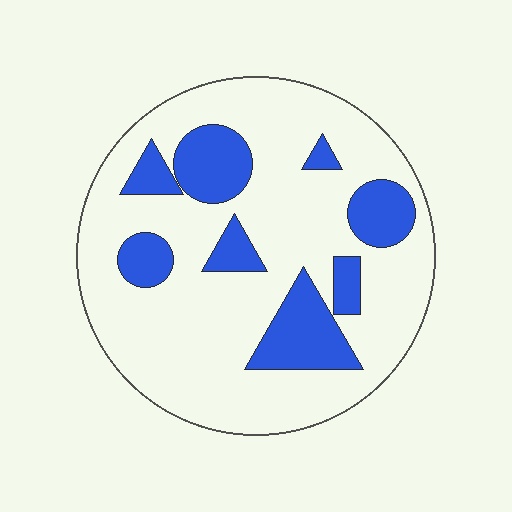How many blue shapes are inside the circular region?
8.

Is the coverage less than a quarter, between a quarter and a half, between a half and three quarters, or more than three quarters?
Less than a quarter.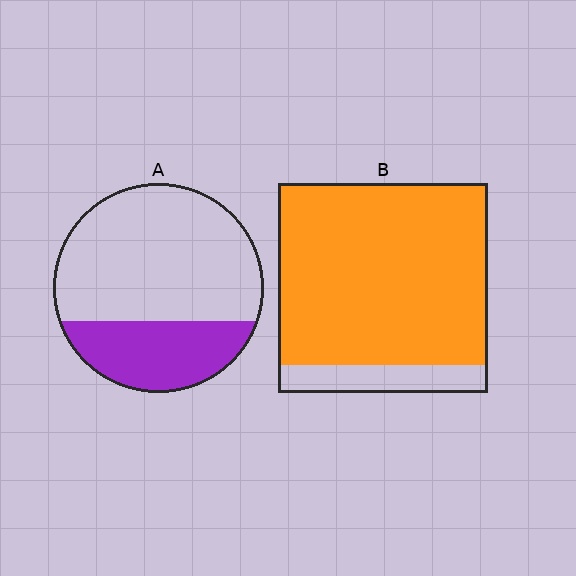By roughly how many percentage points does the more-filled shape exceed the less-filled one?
By roughly 55 percentage points (B over A).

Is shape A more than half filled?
No.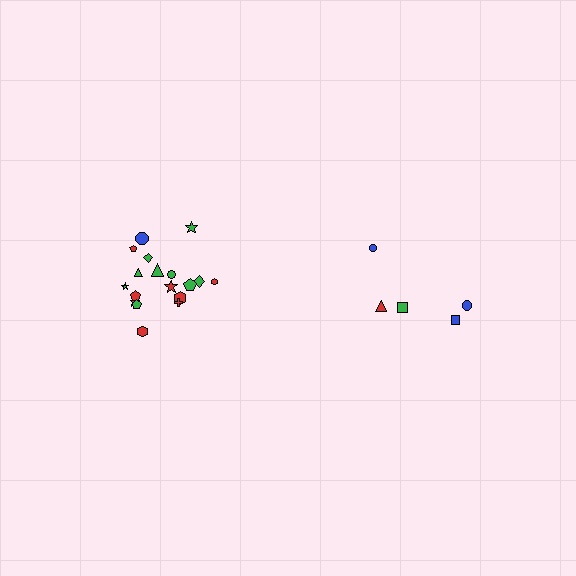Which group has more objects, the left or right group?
The left group.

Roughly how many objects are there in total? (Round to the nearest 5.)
Roughly 25 objects in total.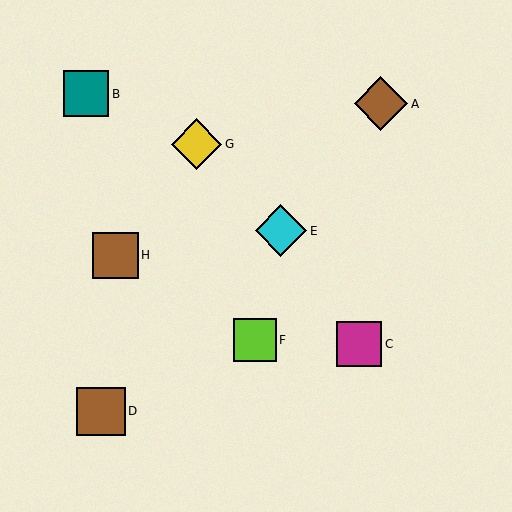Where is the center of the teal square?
The center of the teal square is at (86, 94).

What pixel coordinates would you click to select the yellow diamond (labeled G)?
Click at (197, 144) to select the yellow diamond G.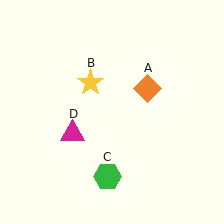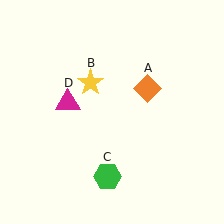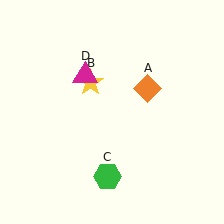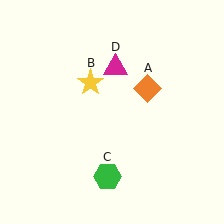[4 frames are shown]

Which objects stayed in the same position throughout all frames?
Orange diamond (object A) and yellow star (object B) and green hexagon (object C) remained stationary.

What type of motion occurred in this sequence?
The magenta triangle (object D) rotated clockwise around the center of the scene.